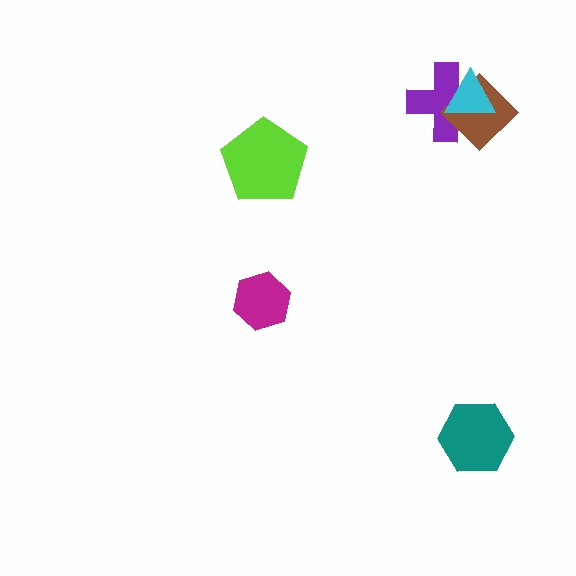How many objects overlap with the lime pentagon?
0 objects overlap with the lime pentagon.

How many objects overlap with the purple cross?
2 objects overlap with the purple cross.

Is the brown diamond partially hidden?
Yes, it is partially covered by another shape.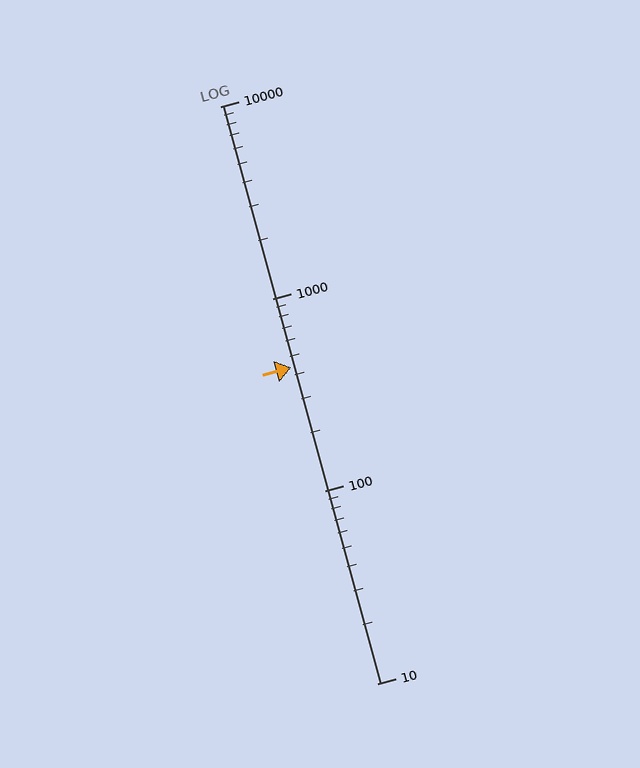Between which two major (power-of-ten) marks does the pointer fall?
The pointer is between 100 and 1000.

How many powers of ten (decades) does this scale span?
The scale spans 3 decades, from 10 to 10000.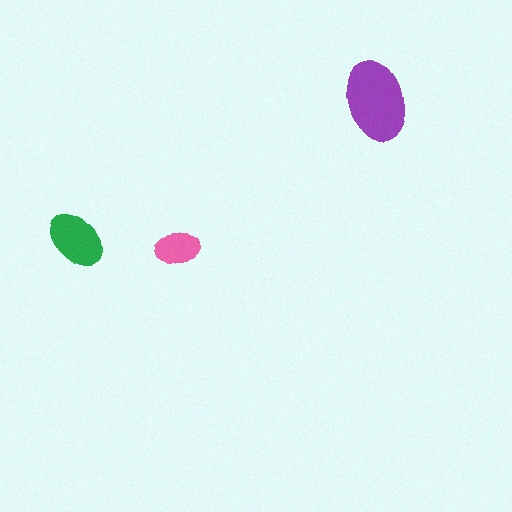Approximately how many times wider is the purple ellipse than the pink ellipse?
About 2 times wider.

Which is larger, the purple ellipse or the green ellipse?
The purple one.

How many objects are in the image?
There are 3 objects in the image.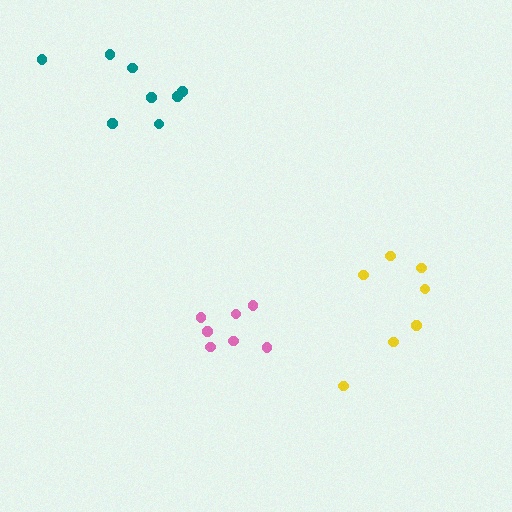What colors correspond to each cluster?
The clusters are colored: yellow, teal, pink.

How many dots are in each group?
Group 1: 7 dots, Group 2: 8 dots, Group 3: 7 dots (22 total).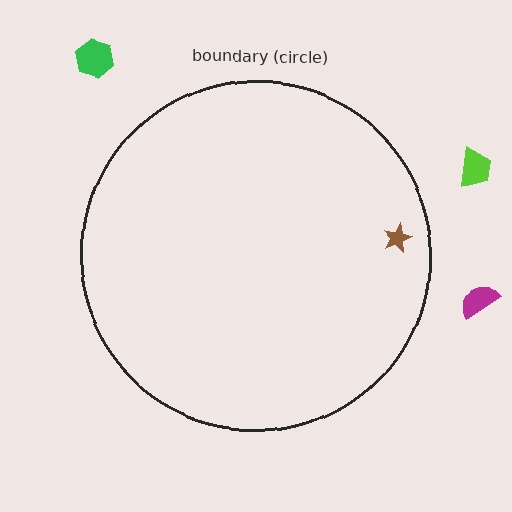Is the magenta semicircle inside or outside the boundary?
Outside.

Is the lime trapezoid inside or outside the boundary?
Outside.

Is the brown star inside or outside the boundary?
Inside.